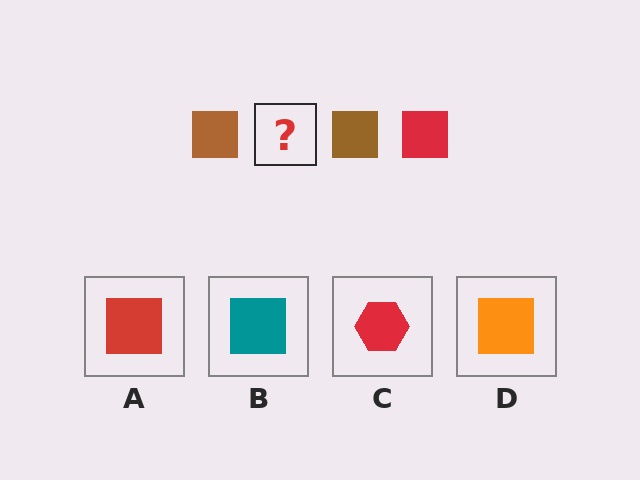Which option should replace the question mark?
Option A.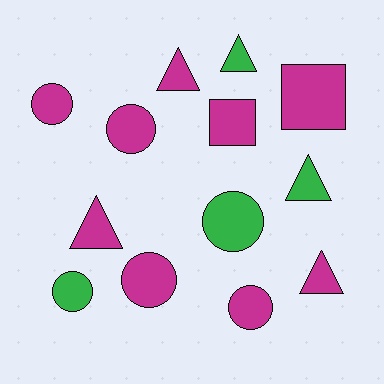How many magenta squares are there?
There are 2 magenta squares.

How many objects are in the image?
There are 13 objects.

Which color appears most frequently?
Magenta, with 9 objects.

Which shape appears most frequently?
Circle, with 6 objects.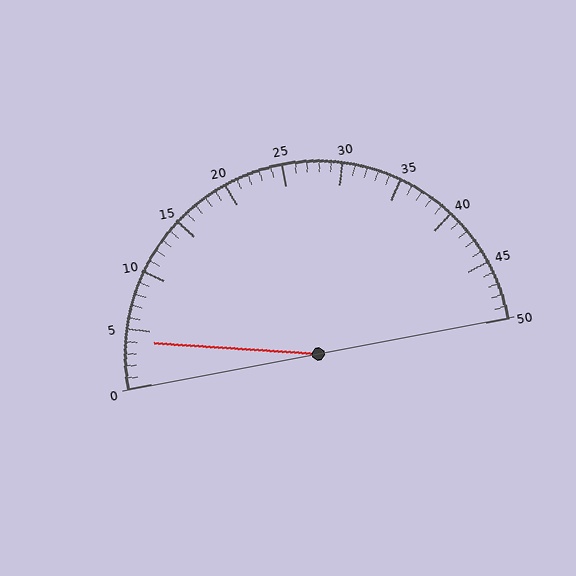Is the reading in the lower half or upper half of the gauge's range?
The reading is in the lower half of the range (0 to 50).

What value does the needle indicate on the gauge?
The needle indicates approximately 4.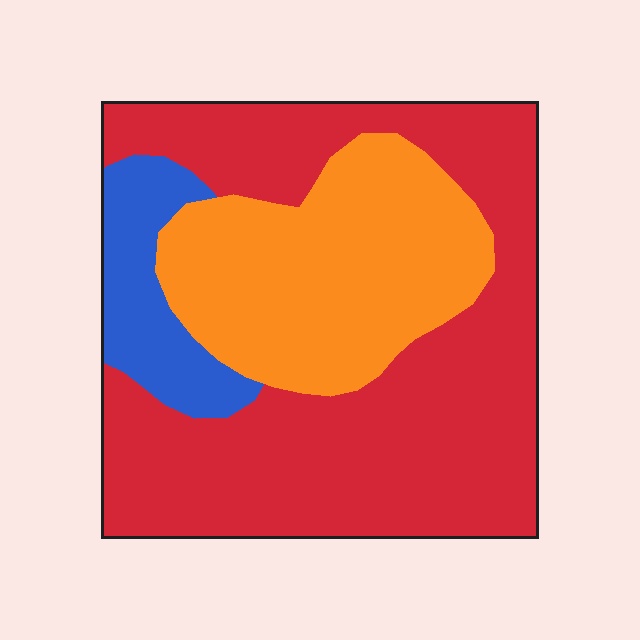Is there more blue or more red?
Red.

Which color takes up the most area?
Red, at roughly 60%.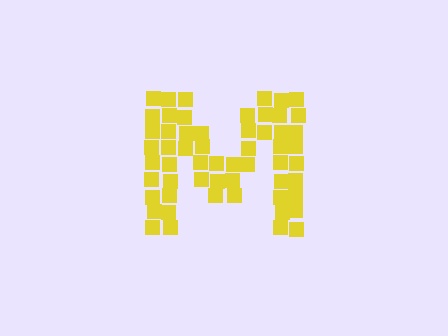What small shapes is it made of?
It is made of small squares.